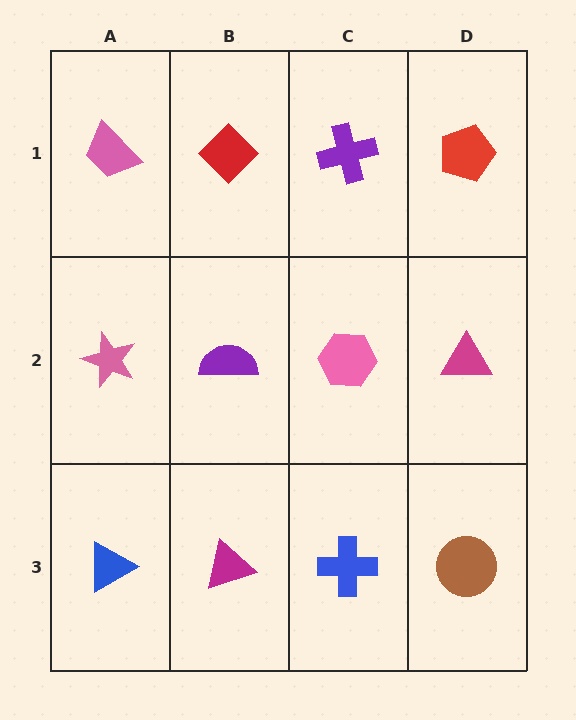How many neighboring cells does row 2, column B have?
4.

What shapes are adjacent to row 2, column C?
A purple cross (row 1, column C), a blue cross (row 3, column C), a purple semicircle (row 2, column B), a magenta triangle (row 2, column D).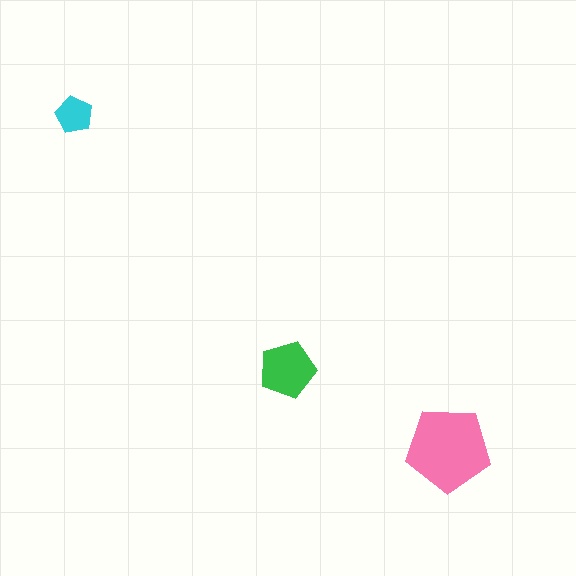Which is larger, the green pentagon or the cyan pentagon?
The green one.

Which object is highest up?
The cyan pentagon is topmost.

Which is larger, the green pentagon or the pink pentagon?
The pink one.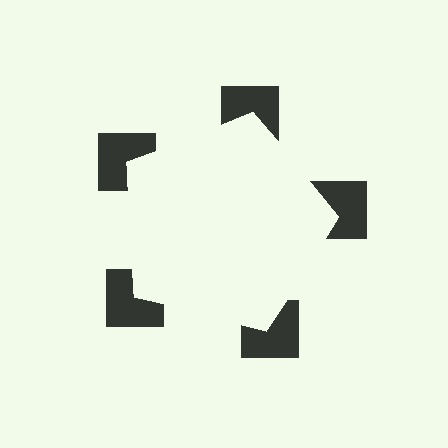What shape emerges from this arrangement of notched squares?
An illusory pentagon — its edges are inferred from the aligned wedge cuts in the notched squares, not physically drawn.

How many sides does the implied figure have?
5 sides.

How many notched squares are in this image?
There are 5 — one at each vertex of the illusory pentagon.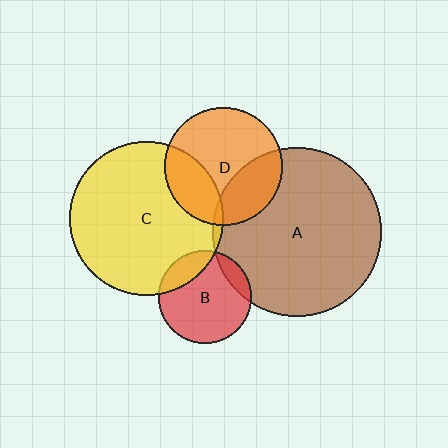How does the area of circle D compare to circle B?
Approximately 1.6 times.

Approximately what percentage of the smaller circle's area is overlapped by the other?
Approximately 5%.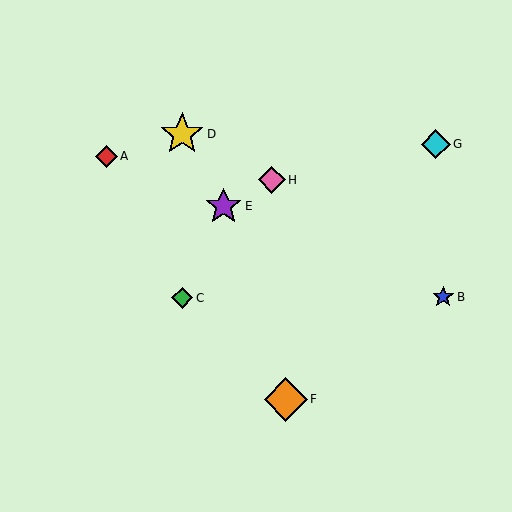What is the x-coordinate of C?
Object C is at x≈182.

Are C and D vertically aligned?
Yes, both are at x≈182.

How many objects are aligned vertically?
2 objects (C, D) are aligned vertically.